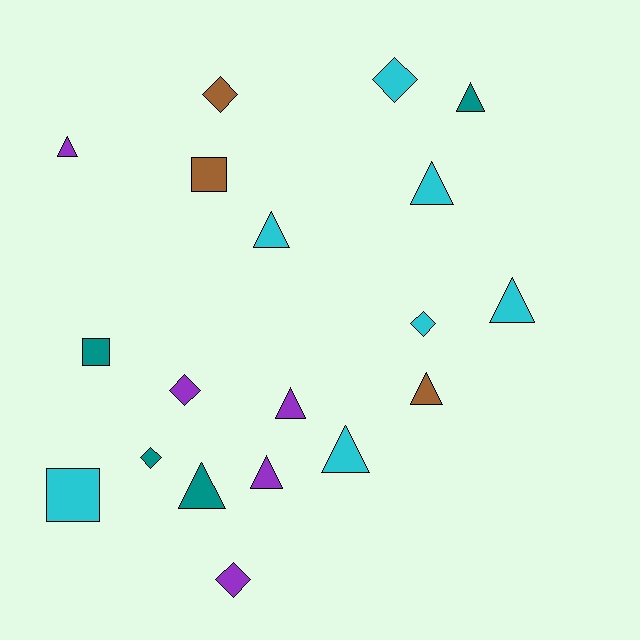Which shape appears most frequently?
Triangle, with 10 objects.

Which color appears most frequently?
Cyan, with 7 objects.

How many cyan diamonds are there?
There are 2 cyan diamonds.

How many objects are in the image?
There are 19 objects.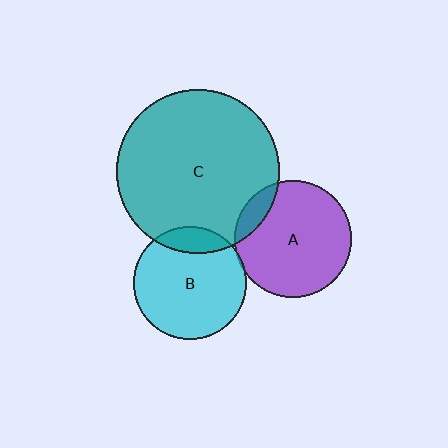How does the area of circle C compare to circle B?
Approximately 2.1 times.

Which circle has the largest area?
Circle C (teal).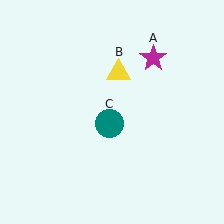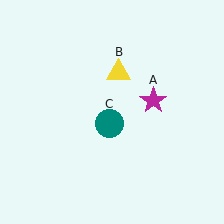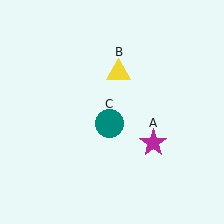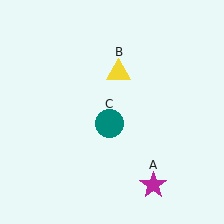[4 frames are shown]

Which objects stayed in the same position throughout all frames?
Yellow triangle (object B) and teal circle (object C) remained stationary.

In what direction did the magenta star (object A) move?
The magenta star (object A) moved down.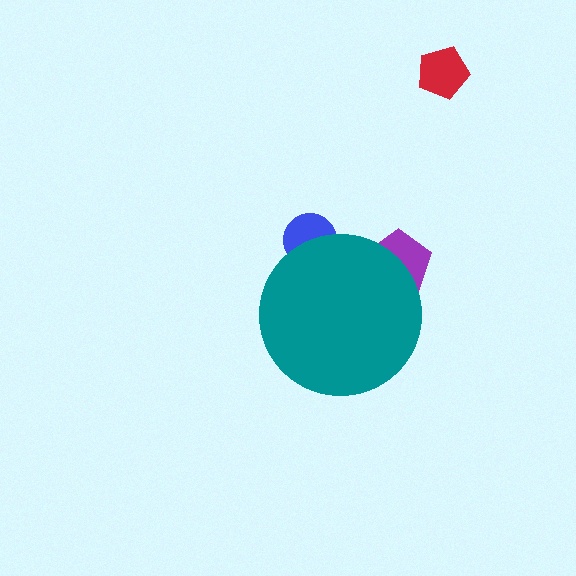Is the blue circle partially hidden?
Yes, the blue circle is partially hidden behind the teal circle.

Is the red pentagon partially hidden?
No, the red pentagon is fully visible.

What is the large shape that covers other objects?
A teal circle.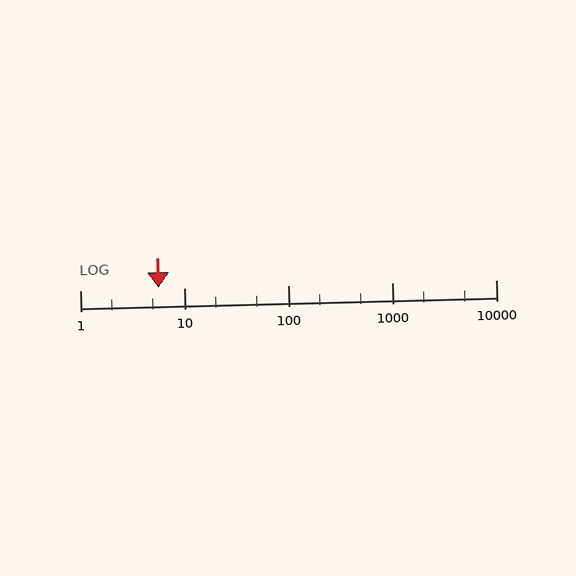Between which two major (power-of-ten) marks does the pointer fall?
The pointer is between 1 and 10.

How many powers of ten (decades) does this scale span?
The scale spans 4 decades, from 1 to 10000.